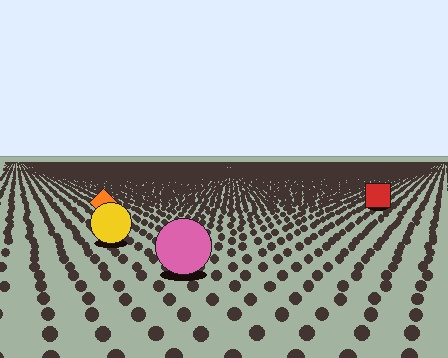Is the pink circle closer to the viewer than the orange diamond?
Yes. The pink circle is closer — you can tell from the texture gradient: the ground texture is coarser near it.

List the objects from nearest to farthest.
From nearest to farthest: the pink circle, the yellow circle, the orange diamond, the red square.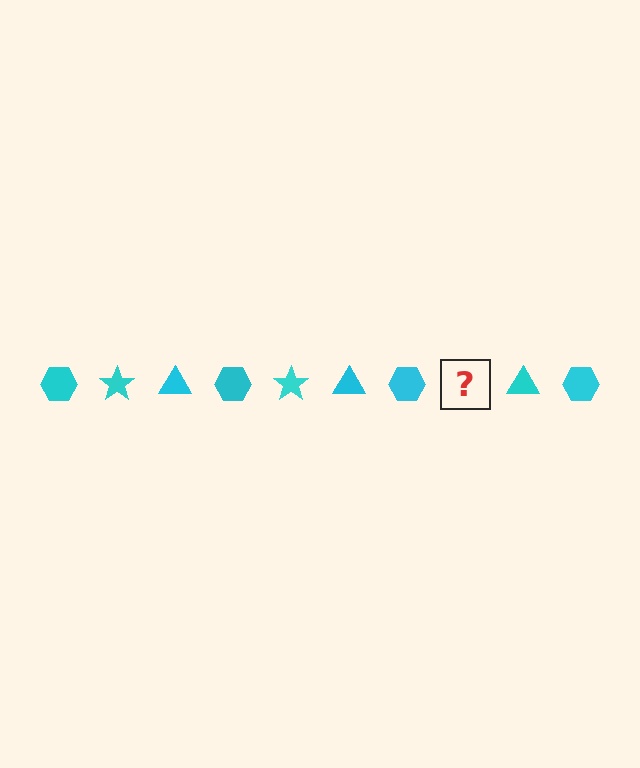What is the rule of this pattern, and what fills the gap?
The rule is that the pattern cycles through hexagon, star, triangle shapes in cyan. The gap should be filled with a cyan star.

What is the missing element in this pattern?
The missing element is a cyan star.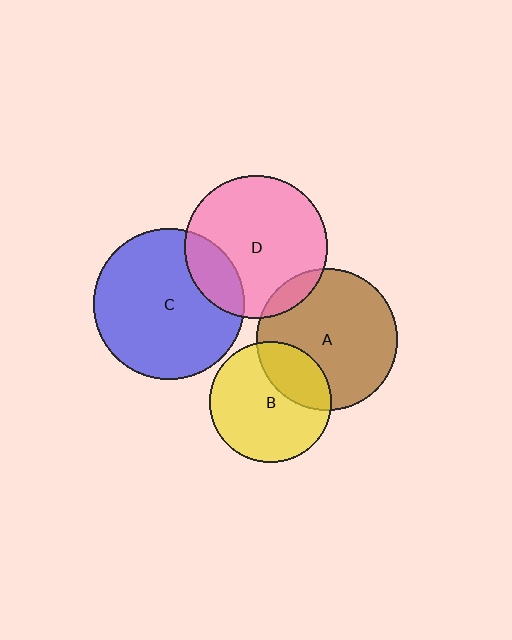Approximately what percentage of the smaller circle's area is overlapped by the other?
Approximately 30%.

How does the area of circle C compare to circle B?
Approximately 1.5 times.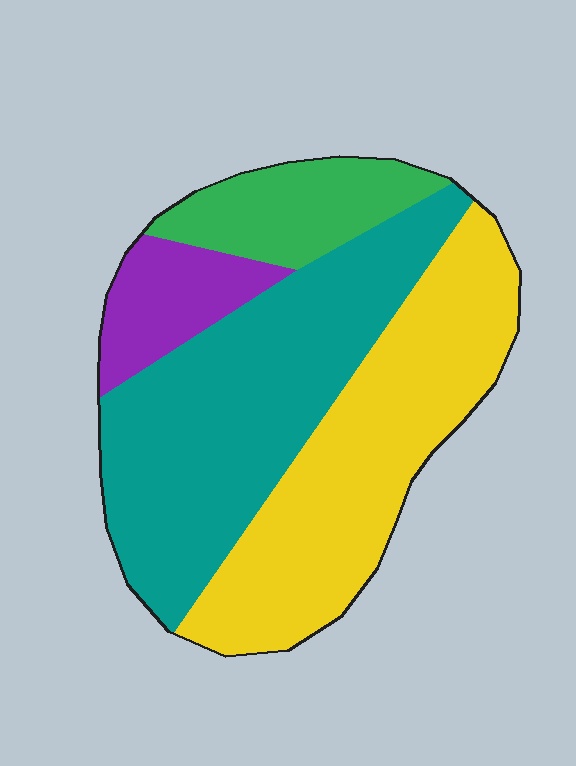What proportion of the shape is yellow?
Yellow takes up between a quarter and a half of the shape.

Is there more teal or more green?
Teal.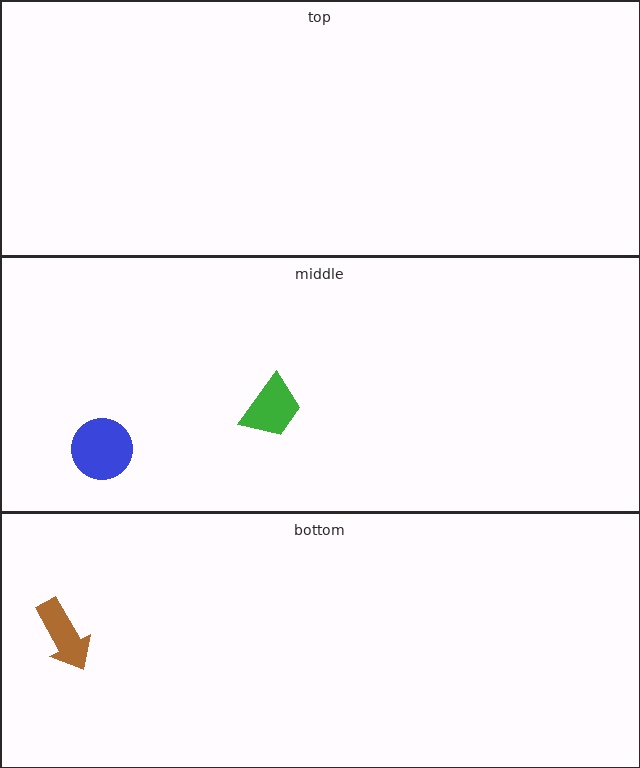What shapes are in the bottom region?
The brown arrow.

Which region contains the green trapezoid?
The middle region.